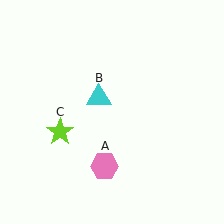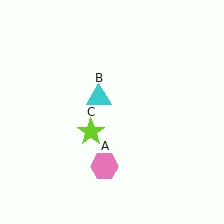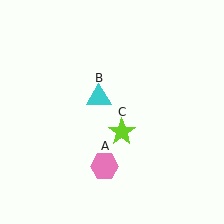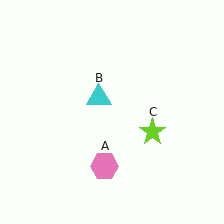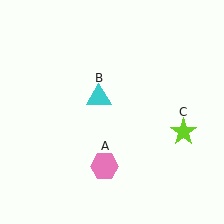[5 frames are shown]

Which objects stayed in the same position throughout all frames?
Pink hexagon (object A) and cyan triangle (object B) remained stationary.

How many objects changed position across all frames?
1 object changed position: lime star (object C).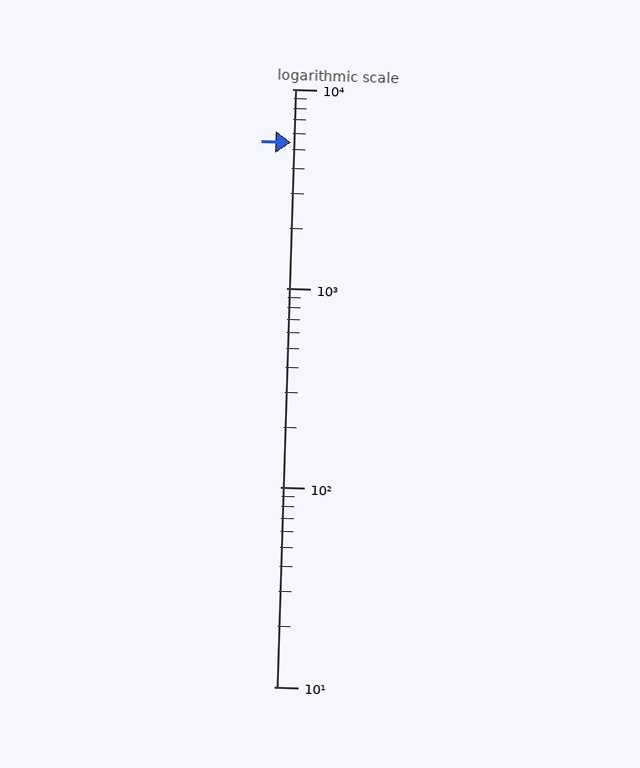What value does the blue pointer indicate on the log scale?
The pointer indicates approximately 5400.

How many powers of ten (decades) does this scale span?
The scale spans 3 decades, from 10 to 10000.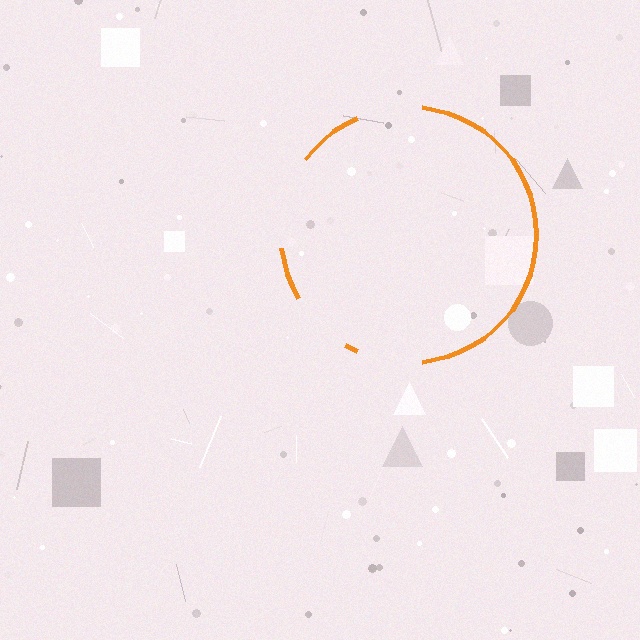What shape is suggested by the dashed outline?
The dashed outline suggests a circle.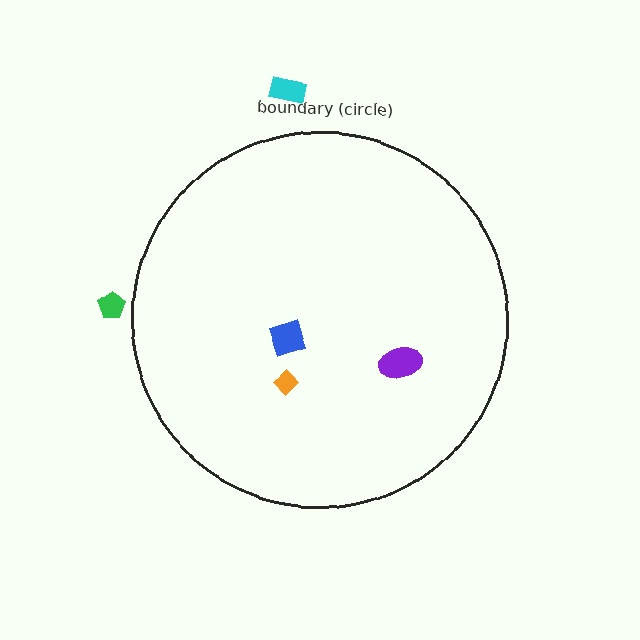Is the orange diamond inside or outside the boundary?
Inside.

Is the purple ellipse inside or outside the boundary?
Inside.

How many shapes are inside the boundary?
3 inside, 2 outside.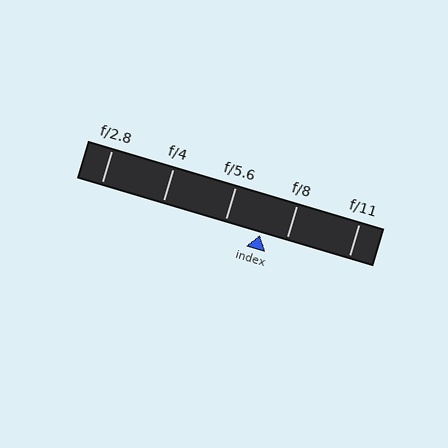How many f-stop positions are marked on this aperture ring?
There are 5 f-stop positions marked.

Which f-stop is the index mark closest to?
The index mark is closest to f/8.